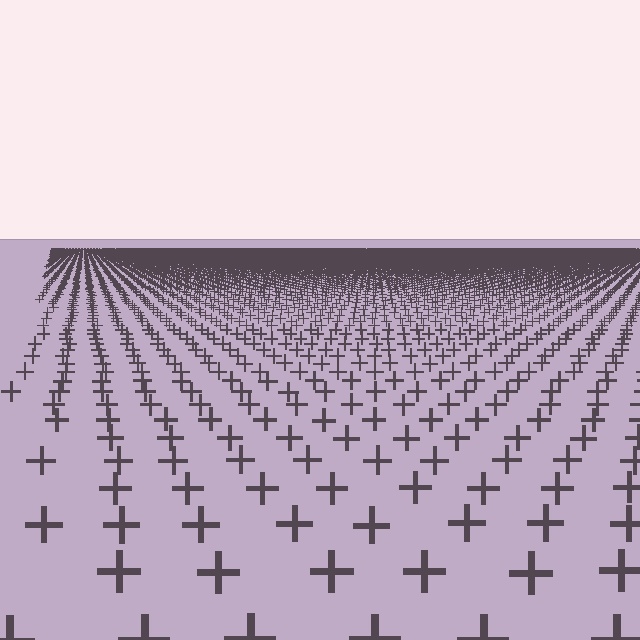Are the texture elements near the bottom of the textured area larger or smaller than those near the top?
Larger. Near the bottom, elements are closer to the viewer and appear at a bigger on-screen size.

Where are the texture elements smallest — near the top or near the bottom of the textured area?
Near the top.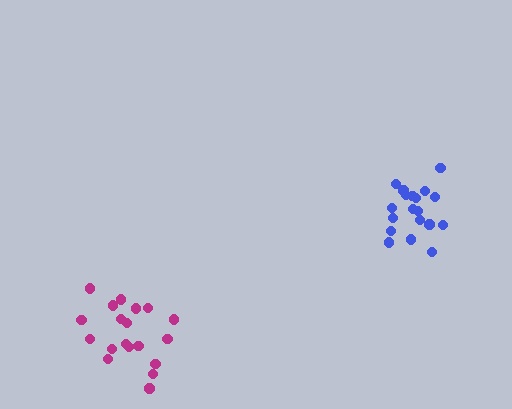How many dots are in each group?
Group 1: 19 dots, Group 2: 19 dots (38 total).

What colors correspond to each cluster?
The clusters are colored: magenta, blue.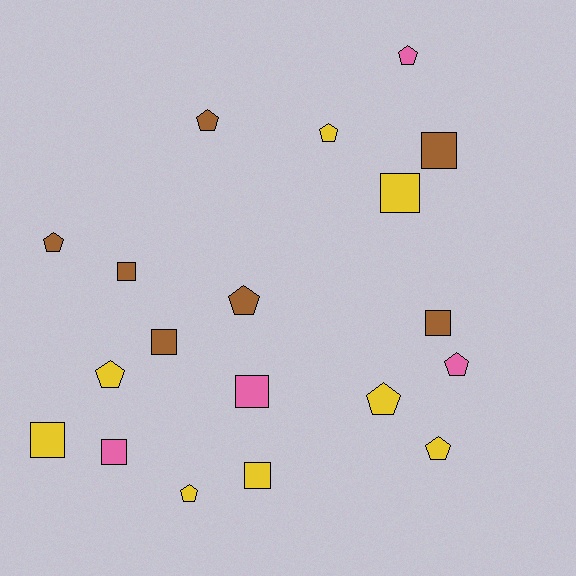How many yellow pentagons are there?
There are 5 yellow pentagons.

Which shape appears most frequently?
Pentagon, with 10 objects.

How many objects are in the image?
There are 19 objects.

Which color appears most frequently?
Yellow, with 8 objects.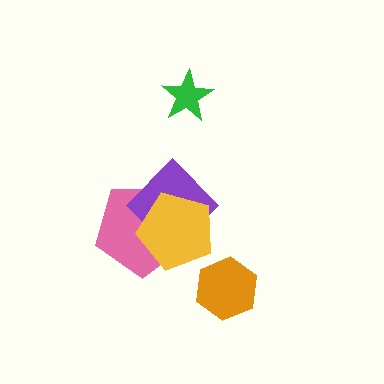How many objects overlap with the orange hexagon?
0 objects overlap with the orange hexagon.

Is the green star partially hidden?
No, no other shape covers it.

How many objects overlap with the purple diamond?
2 objects overlap with the purple diamond.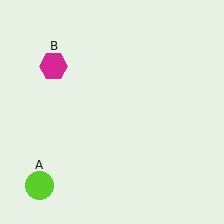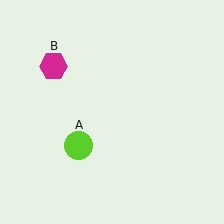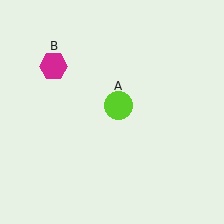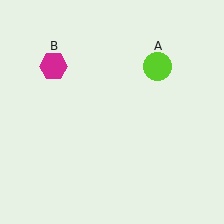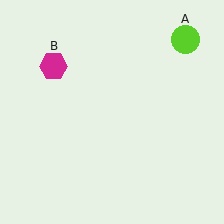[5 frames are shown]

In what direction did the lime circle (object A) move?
The lime circle (object A) moved up and to the right.